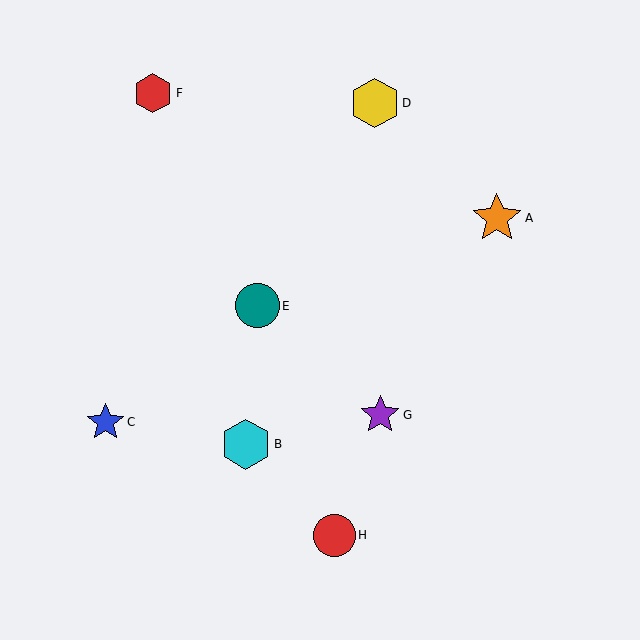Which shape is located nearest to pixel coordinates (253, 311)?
The teal circle (labeled E) at (257, 306) is nearest to that location.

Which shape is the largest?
The cyan hexagon (labeled B) is the largest.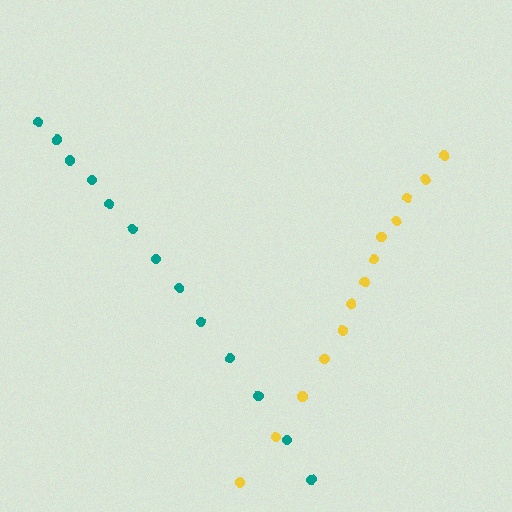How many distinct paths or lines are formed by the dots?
There are 2 distinct paths.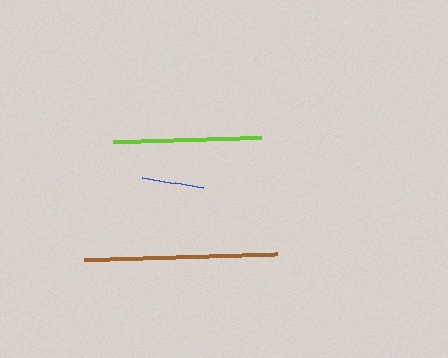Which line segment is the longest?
The brown line is the longest at approximately 193 pixels.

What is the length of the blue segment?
The blue segment is approximately 62 pixels long.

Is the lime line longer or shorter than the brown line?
The brown line is longer than the lime line.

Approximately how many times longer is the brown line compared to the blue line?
The brown line is approximately 3.1 times the length of the blue line.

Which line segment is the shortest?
The blue line is the shortest at approximately 62 pixels.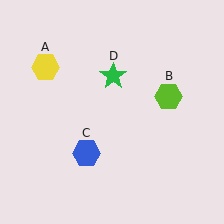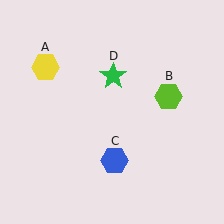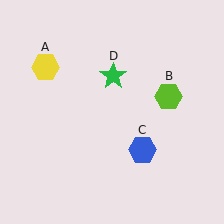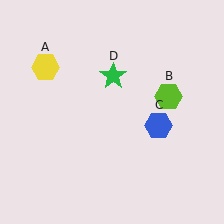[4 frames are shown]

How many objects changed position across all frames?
1 object changed position: blue hexagon (object C).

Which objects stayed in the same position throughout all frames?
Yellow hexagon (object A) and lime hexagon (object B) and green star (object D) remained stationary.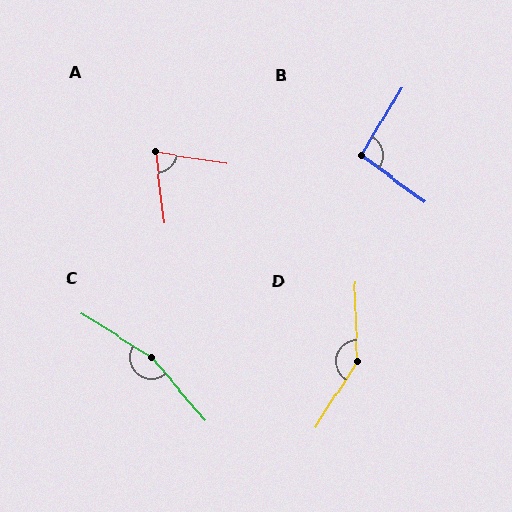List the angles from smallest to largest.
A (74°), B (95°), D (145°), C (162°).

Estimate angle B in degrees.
Approximately 95 degrees.